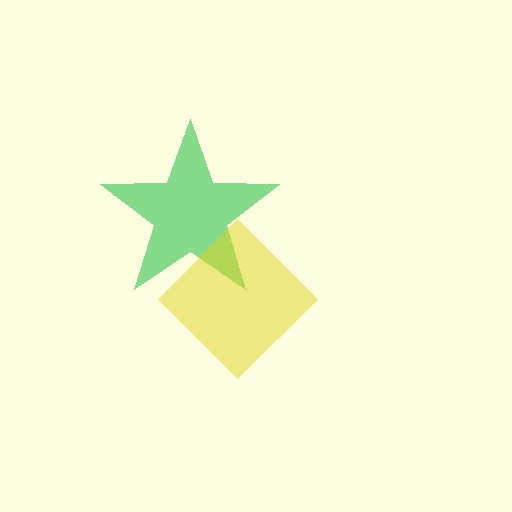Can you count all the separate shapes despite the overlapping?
Yes, there are 2 separate shapes.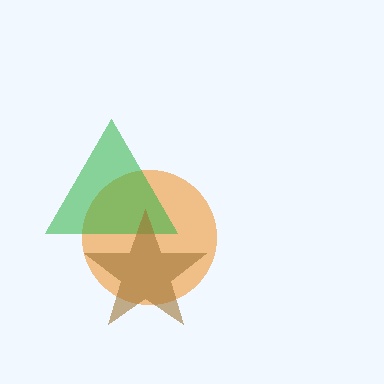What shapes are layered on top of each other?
The layered shapes are: an orange circle, a green triangle, a brown star.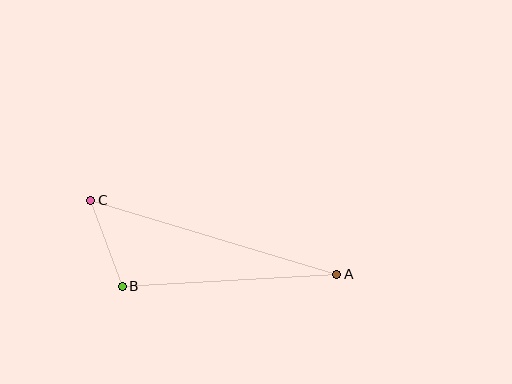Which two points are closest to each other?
Points B and C are closest to each other.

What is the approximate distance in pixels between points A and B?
The distance between A and B is approximately 215 pixels.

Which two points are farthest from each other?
Points A and C are farthest from each other.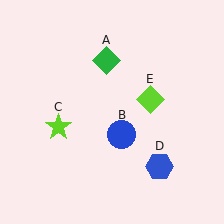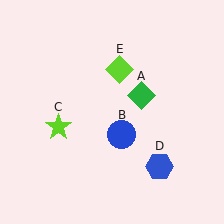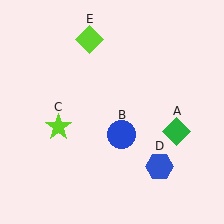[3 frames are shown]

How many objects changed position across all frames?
2 objects changed position: green diamond (object A), lime diamond (object E).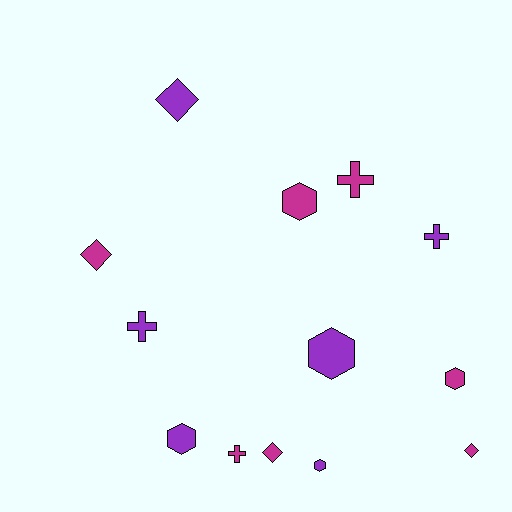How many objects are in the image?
There are 13 objects.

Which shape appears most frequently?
Hexagon, with 5 objects.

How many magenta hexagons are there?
There are 2 magenta hexagons.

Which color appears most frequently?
Magenta, with 7 objects.